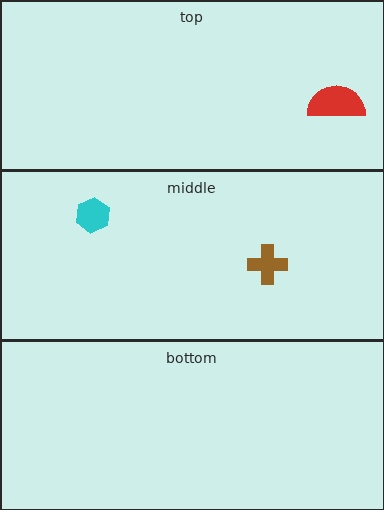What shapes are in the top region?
The red semicircle.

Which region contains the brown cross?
The middle region.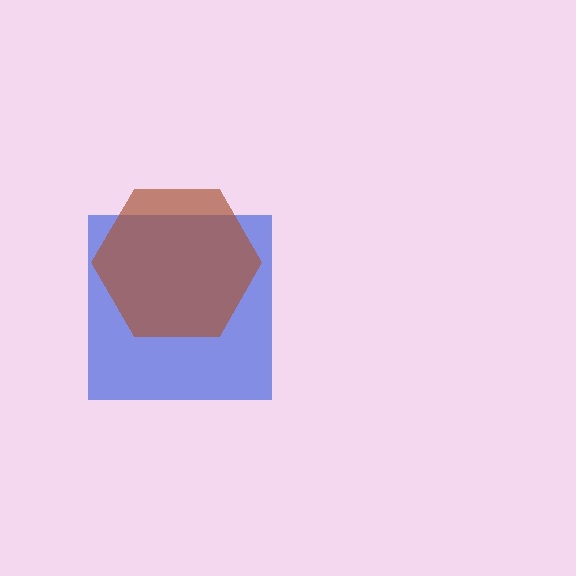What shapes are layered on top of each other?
The layered shapes are: a blue square, a brown hexagon.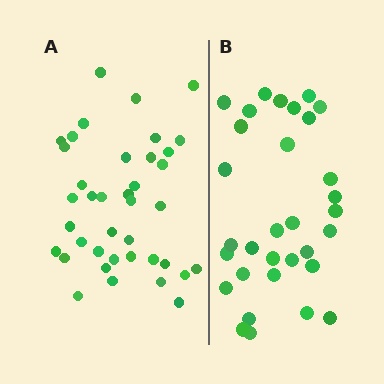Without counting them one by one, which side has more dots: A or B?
Region A (the left region) has more dots.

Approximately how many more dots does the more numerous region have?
Region A has roughly 8 or so more dots than region B.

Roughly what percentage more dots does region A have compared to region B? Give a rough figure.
About 20% more.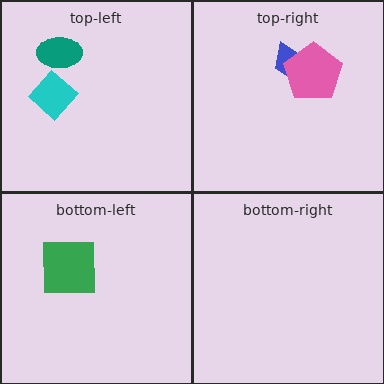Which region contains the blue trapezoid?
The top-right region.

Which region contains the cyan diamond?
The top-left region.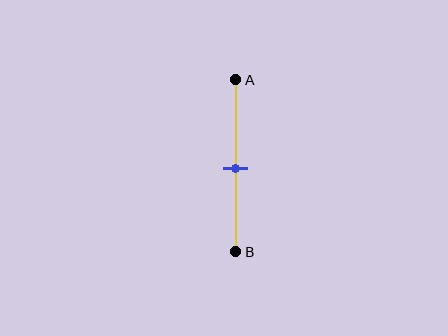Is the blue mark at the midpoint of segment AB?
Yes, the mark is approximately at the midpoint.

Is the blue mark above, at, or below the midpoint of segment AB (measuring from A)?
The blue mark is approximately at the midpoint of segment AB.